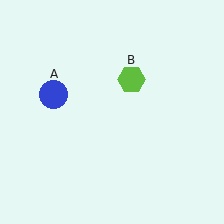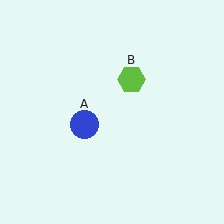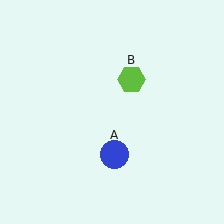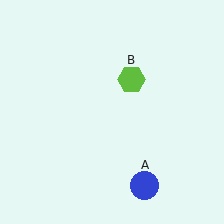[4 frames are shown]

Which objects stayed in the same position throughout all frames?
Lime hexagon (object B) remained stationary.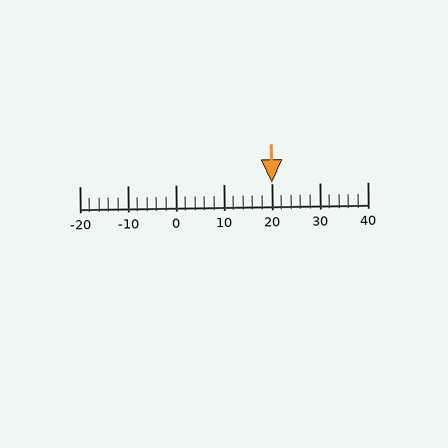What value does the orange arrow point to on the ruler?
The orange arrow points to approximately 20.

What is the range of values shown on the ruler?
The ruler shows values from -20 to 40.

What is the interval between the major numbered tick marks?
The major tick marks are spaced 10 units apart.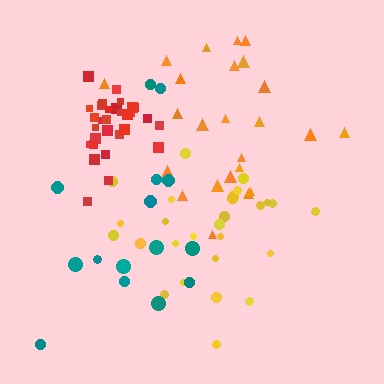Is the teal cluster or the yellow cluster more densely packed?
Yellow.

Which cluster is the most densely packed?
Red.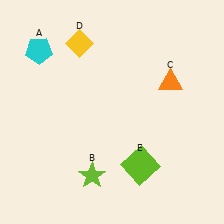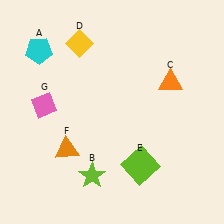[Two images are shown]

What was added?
An orange triangle (F), a pink diamond (G) were added in Image 2.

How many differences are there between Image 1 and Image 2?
There are 2 differences between the two images.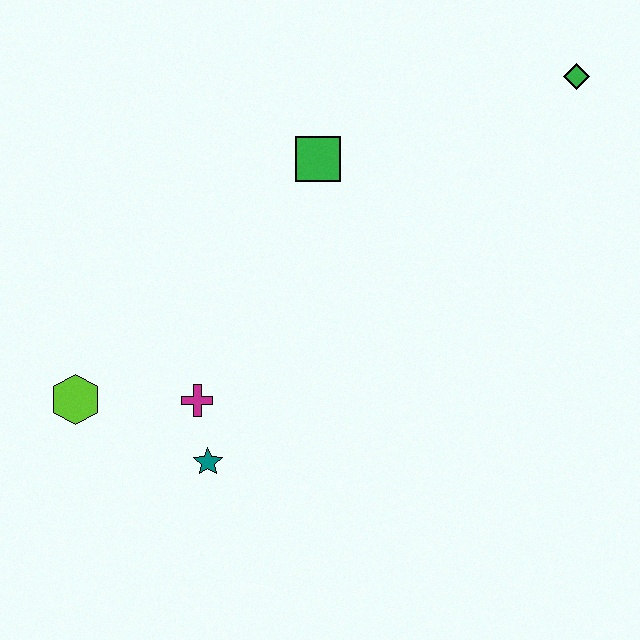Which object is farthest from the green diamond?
The lime hexagon is farthest from the green diamond.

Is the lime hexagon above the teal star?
Yes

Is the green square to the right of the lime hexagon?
Yes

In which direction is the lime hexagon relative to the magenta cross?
The lime hexagon is to the left of the magenta cross.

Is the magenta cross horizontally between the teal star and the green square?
No